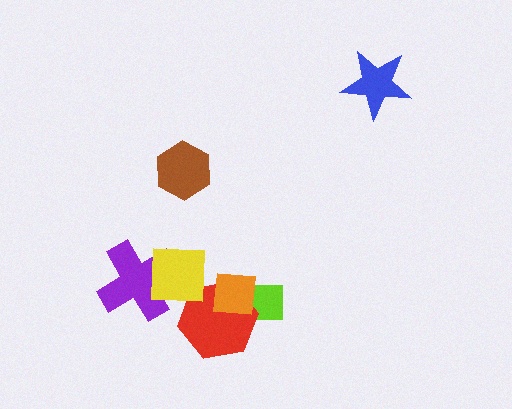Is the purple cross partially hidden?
Yes, it is partially covered by another shape.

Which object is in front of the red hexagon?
The orange square is in front of the red hexagon.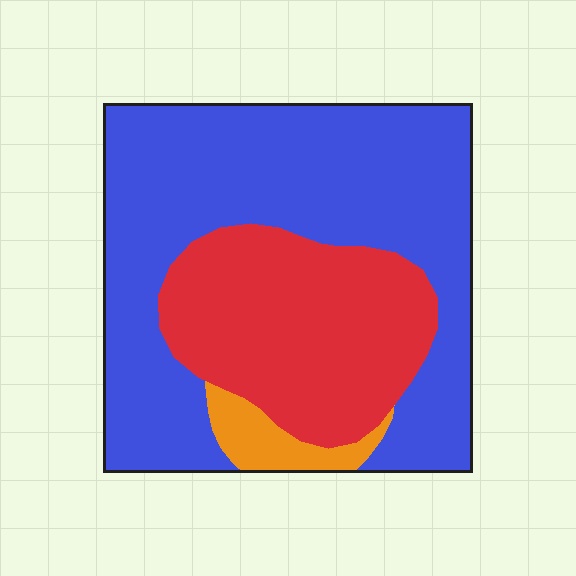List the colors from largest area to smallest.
From largest to smallest: blue, red, orange.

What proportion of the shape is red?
Red takes up between a sixth and a third of the shape.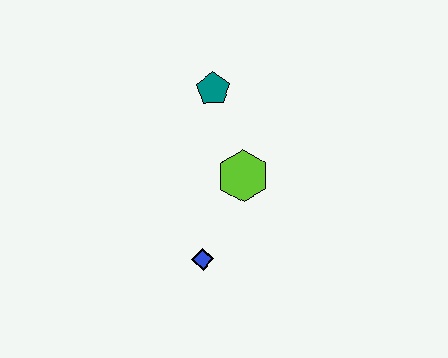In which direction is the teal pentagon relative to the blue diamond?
The teal pentagon is above the blue diamond.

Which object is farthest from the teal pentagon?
The blue diamond is farthest from the teal pentagon.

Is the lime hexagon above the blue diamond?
Yes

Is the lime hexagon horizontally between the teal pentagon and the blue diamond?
No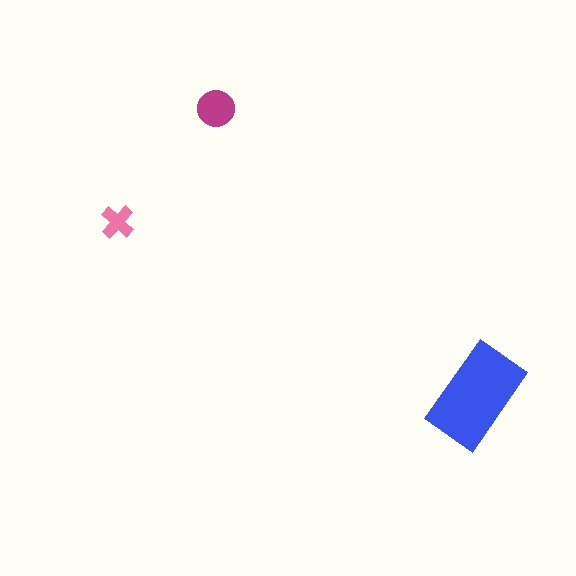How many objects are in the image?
There are 3 objects in the image.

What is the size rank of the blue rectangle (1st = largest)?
1st.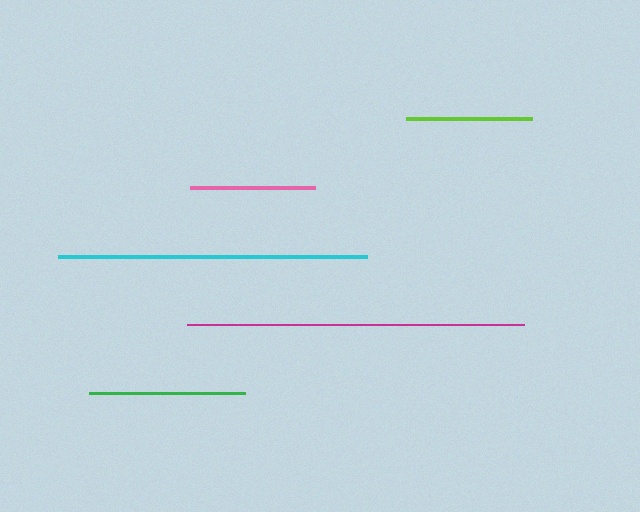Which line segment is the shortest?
The pink line is the shortest at approximately 124 pixels.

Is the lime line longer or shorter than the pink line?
The lime line is longer than the pink line.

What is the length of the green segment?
The green segment is approximately 156 pixels long.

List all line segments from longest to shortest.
From longest to shortest: magenta, cyan, green, lime, pink.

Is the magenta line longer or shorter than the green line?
The magenta line is longer than the green line.